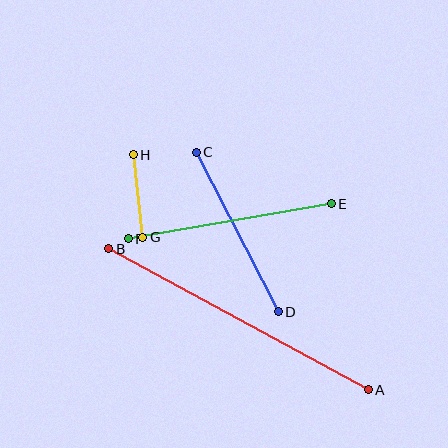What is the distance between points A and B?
The distance is approximately 295 pixels.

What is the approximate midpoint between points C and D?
The midpoint is at approximately (237, 232) pixels.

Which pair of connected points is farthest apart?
Points A and B are farthest apart.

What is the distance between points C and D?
The distance is approximately 179 pixels.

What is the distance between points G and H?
The distance is approximately 83 pixels.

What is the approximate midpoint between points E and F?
The midpoint is at approximately (230, 221) pixels.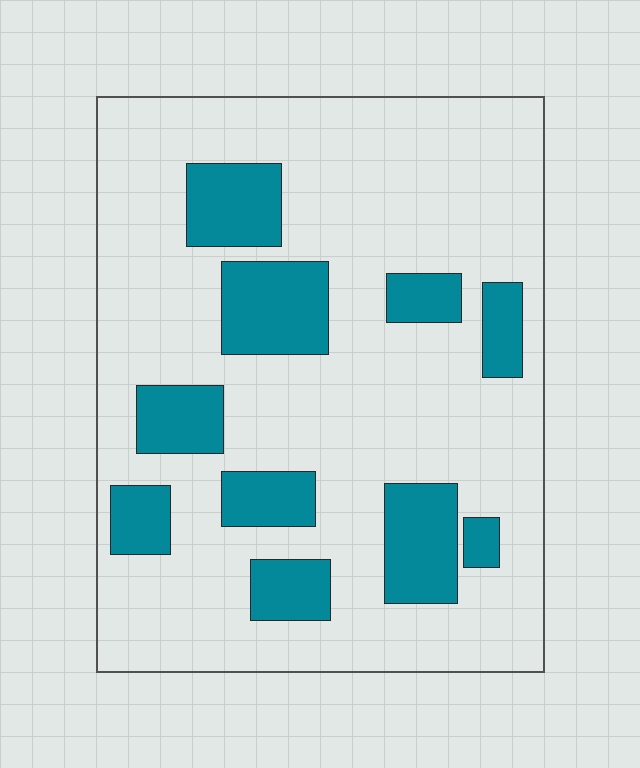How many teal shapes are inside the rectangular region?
10.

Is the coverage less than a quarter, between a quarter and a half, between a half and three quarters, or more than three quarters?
Less than a quarter.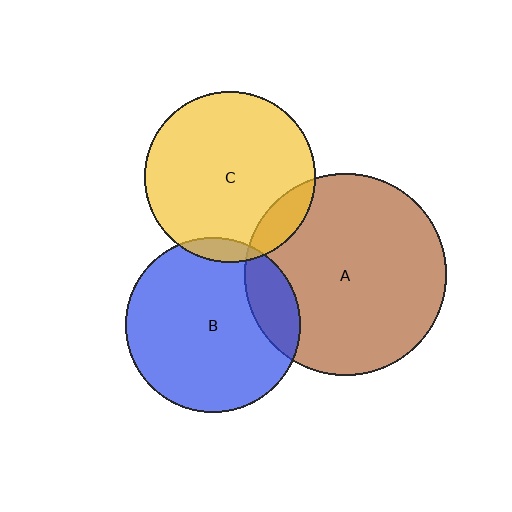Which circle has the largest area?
Circle A (brown).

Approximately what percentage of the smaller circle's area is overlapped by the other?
Approximately 10%.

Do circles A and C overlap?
Yes.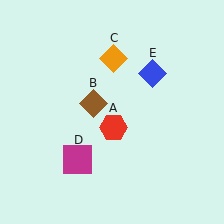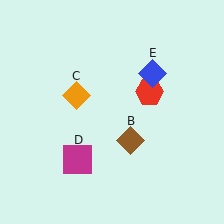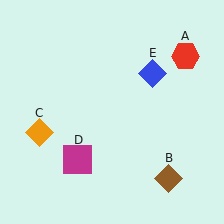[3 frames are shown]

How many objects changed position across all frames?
3 objects changed position: red hexagon (object A), brown diamond (object B), orange diamond (object C).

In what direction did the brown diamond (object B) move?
The brown diamond (object B) moved down and to the right.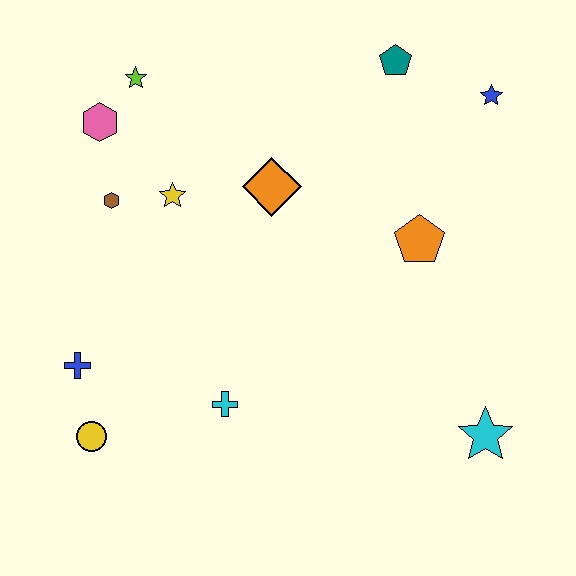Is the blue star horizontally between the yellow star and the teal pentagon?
No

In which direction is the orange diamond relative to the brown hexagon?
The orange diamond is to the right of the brown hexagon.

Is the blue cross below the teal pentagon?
Yes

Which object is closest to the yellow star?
The brown hexagon is closest to the yellow star.